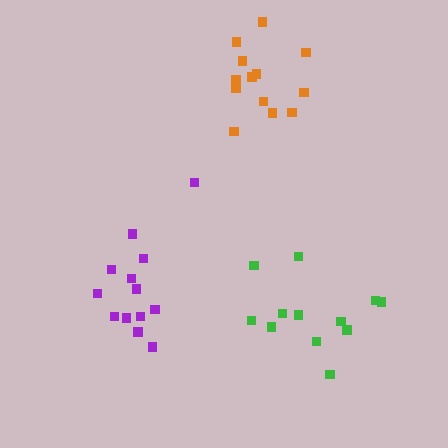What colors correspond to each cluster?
The clusters are colored: purple, green, orange.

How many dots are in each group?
Group 1: 13 dots, Group 2: 12 dots, Group 3: 13 dots (38 total).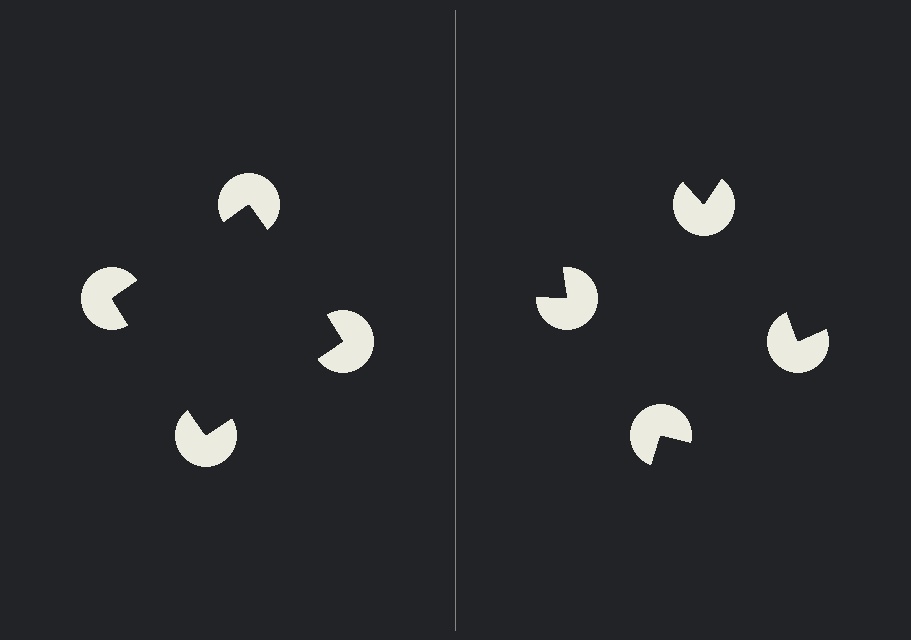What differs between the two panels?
The pac-man discs are positioned identically on both sides; only the wedge orientations differ. On the left they align to a square; on the right they are misaligned.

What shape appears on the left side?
An illusory square.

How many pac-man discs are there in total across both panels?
8 — 4 on each side.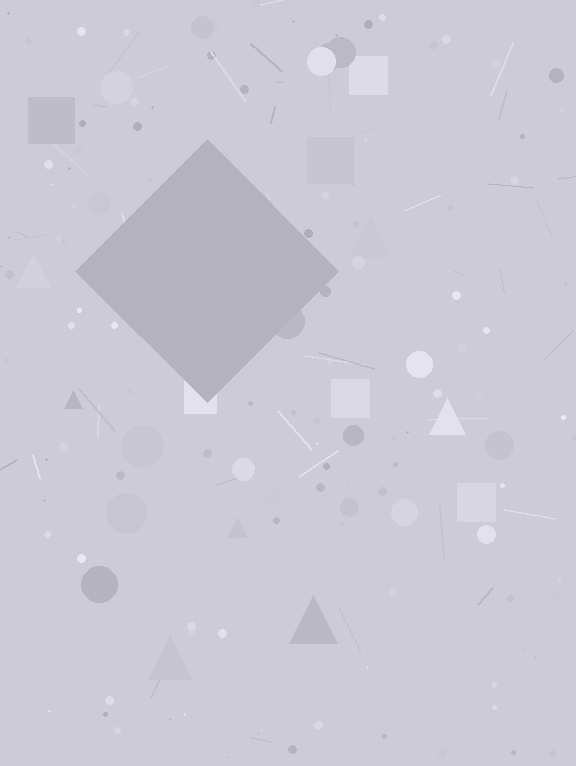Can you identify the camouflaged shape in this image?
The camouflaged shape is a diamond.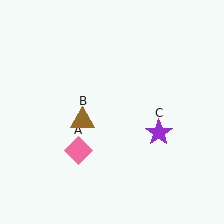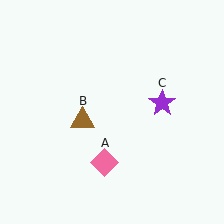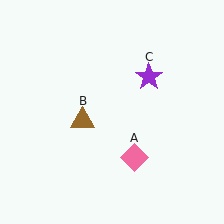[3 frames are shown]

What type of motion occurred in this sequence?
The pink diamond (object A), purple star (object C) rotated counterclockwise around the center of the scene.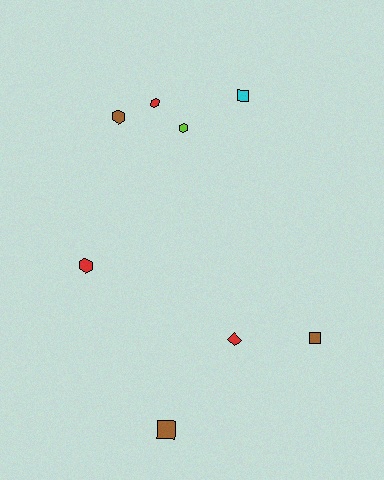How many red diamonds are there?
There is 1 red diamond.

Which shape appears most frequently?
Hexagon, with 4 objects.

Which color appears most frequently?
Red, with 3 objects.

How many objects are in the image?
There are 8 objects.